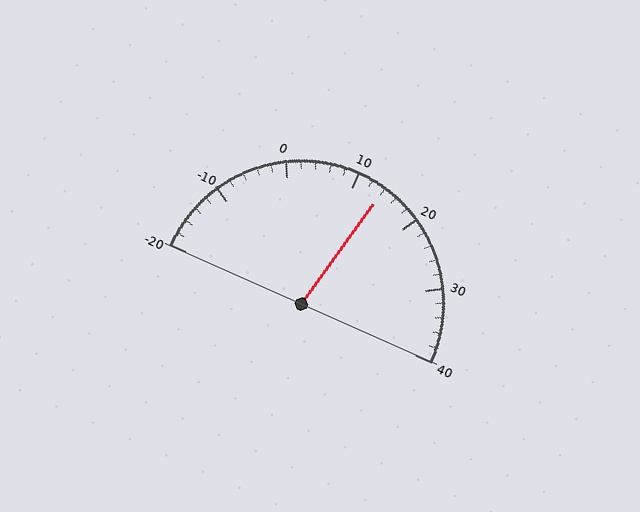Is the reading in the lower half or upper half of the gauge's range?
The reading is in the upper half of the range (-20 to 40).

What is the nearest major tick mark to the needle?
The nearest major tick mark is 10.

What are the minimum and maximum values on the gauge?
The gauge ranges from -20 to 40.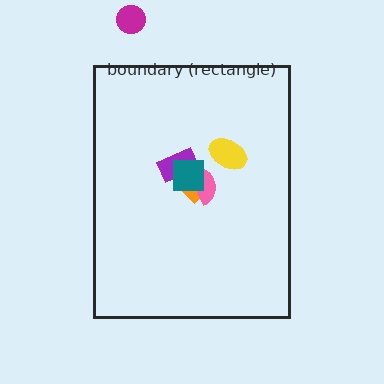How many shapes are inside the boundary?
5 inside, 1 outside.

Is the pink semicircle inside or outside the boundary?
Inside.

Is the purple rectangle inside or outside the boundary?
Inside.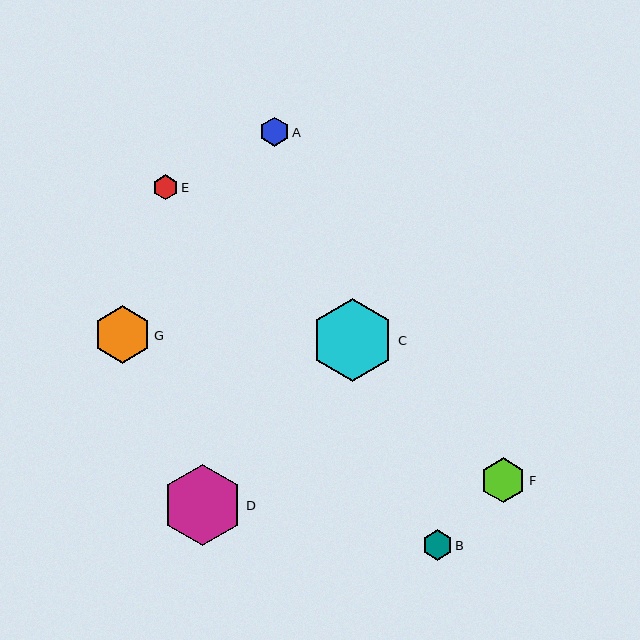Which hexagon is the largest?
Hexagon C is the largest with a size of approximately 83 pixels.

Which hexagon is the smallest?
Hexagon E is the smallest with a size of approximately 25 pixels.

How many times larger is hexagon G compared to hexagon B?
Hexagon G is approximately 1.9 times the size of hexagon B.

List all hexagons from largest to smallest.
From largest to smallest: C, D, G, F, B, A, E.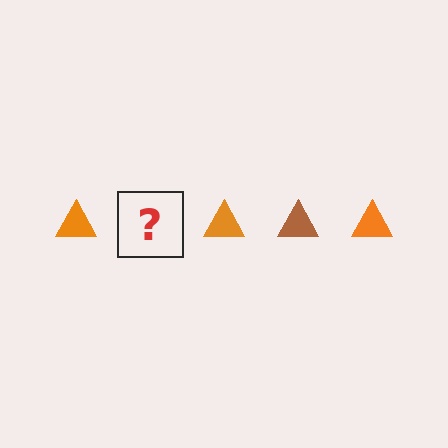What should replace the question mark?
The question mark should be replaced with a brown triangle.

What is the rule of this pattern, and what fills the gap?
The rule is that the pattern cycles through orange, brown triangles. The gap should be filled with a brown triangle.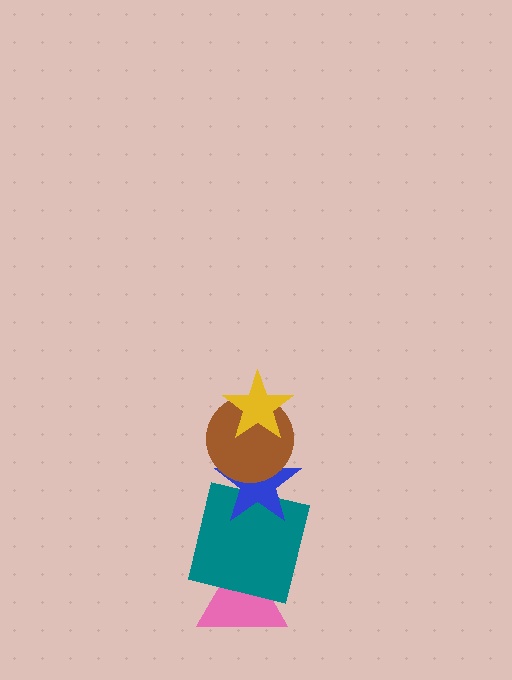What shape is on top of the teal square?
The blue star is on top of the teal square.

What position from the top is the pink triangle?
The pink triangle is 5th from the top.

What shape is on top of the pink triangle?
The teal square is on top of the pink triangle.